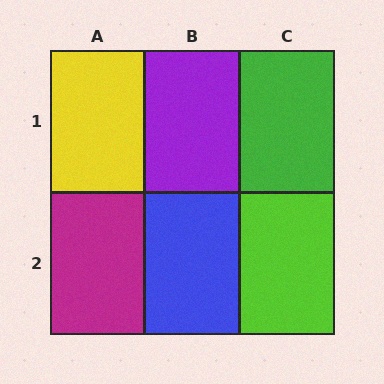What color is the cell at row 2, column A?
Magenta.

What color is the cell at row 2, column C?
Lime.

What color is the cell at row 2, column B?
Blue.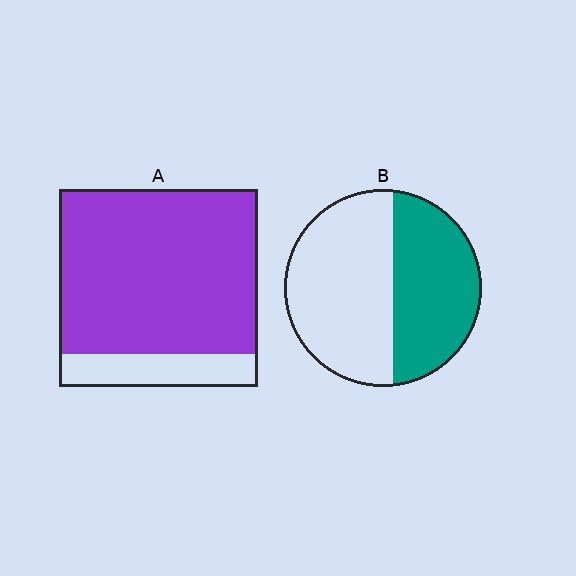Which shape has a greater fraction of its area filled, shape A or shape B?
Shape A.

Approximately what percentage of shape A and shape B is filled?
A is approximately 85% and B is approximately 45%.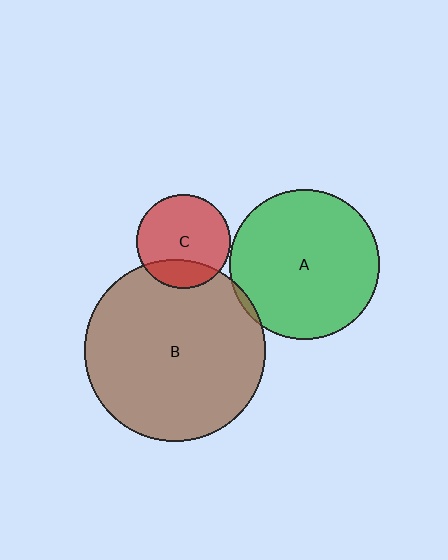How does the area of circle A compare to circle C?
Approximately 2.6 times.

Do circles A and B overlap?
Yes.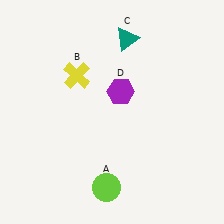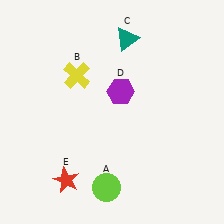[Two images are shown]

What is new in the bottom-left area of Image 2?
A red star (E) was added in the bottom-left area of Image 2.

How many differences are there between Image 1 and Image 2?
There is 1 difference between the two images.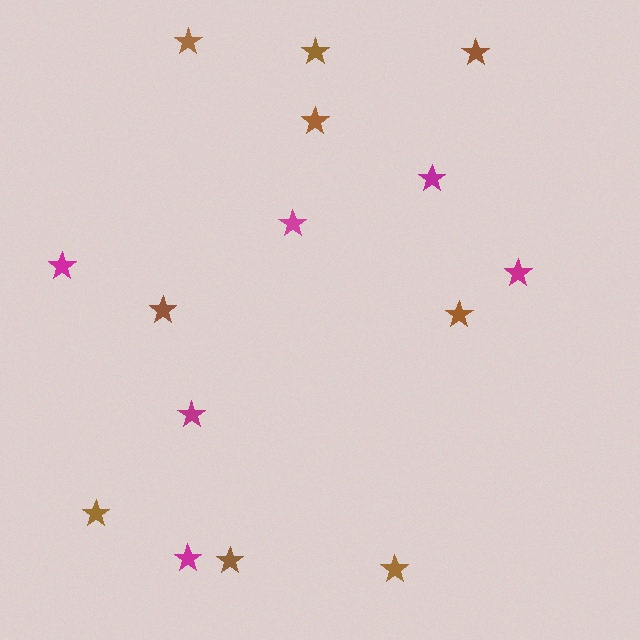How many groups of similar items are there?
There are 2 groups: one group of magenta stars (6) and one group of brown stars (9).